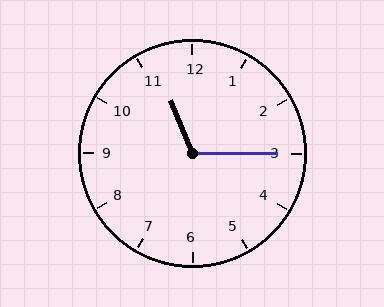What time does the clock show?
11:15.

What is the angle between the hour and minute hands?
Approximately 112 degrees.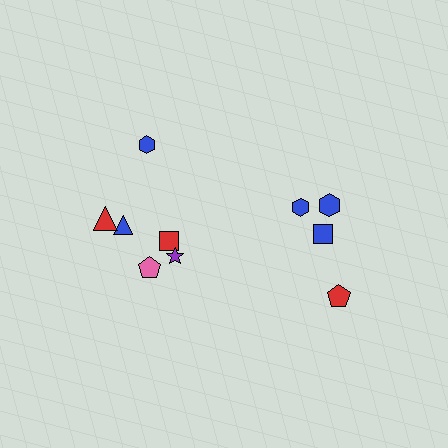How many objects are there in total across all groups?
There are 10 objects.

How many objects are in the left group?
There are 6 objects.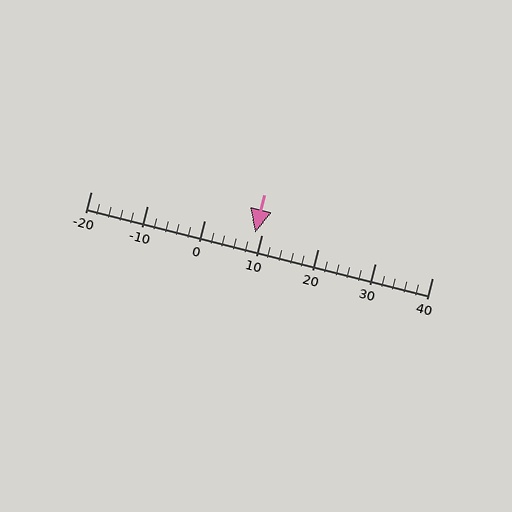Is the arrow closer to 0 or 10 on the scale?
The arrow is closer to 10.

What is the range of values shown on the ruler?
The ruler shows values from -20 to 40.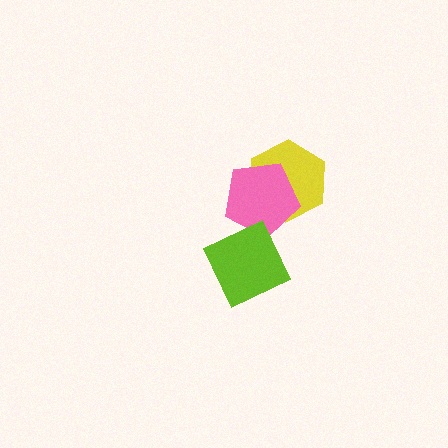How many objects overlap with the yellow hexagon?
1 object overlaps with the yellow hexagon.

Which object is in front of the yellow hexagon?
The pink pentagon is in front of the yellow hexagon.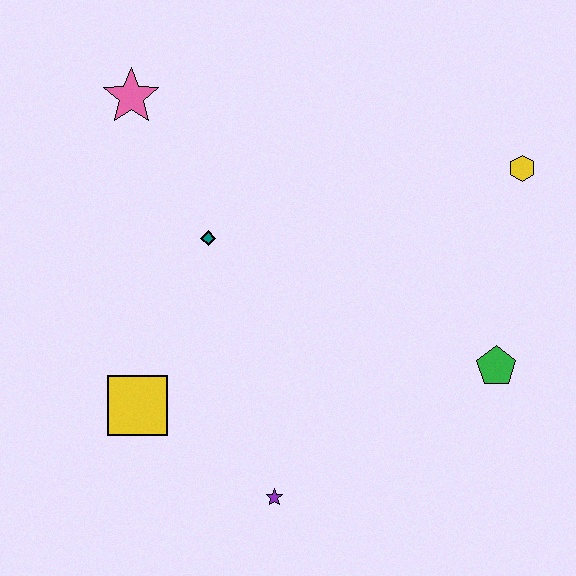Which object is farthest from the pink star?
The green pentagon is farthest from the pink star.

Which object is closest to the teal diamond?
The pink star is closest to the teal diamond.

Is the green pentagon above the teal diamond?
No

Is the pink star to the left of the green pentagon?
Yes